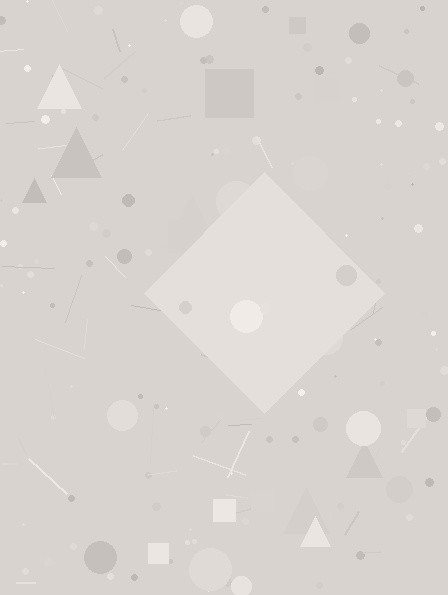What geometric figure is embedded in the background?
A diamond is embedded in the background.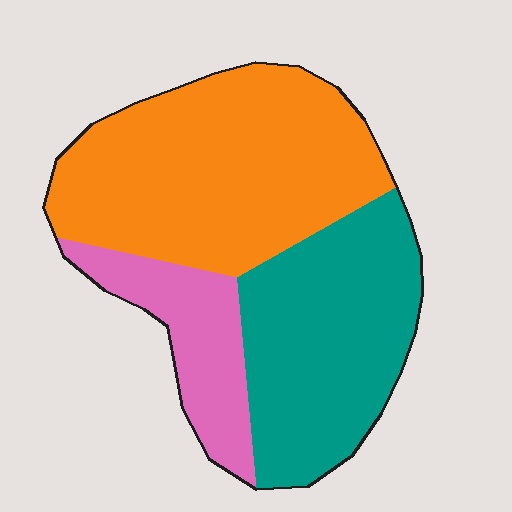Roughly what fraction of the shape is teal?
Teal covers about 35% of the shape.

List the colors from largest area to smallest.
From largest to smallest: orange, teal, pink.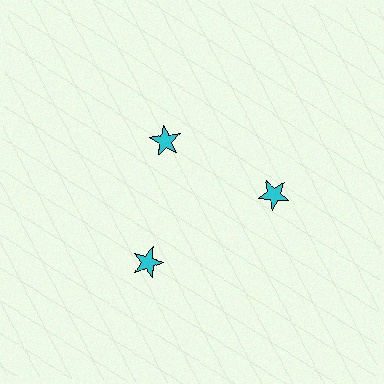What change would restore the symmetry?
The symmetry would be restored by moving it outward, back onto the ring so that all 3 stars sit at equal angles and equal distance from the center.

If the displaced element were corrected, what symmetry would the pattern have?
It would have 3-fold rotational symmetry — the pattern would map onto itself every 120 degrees.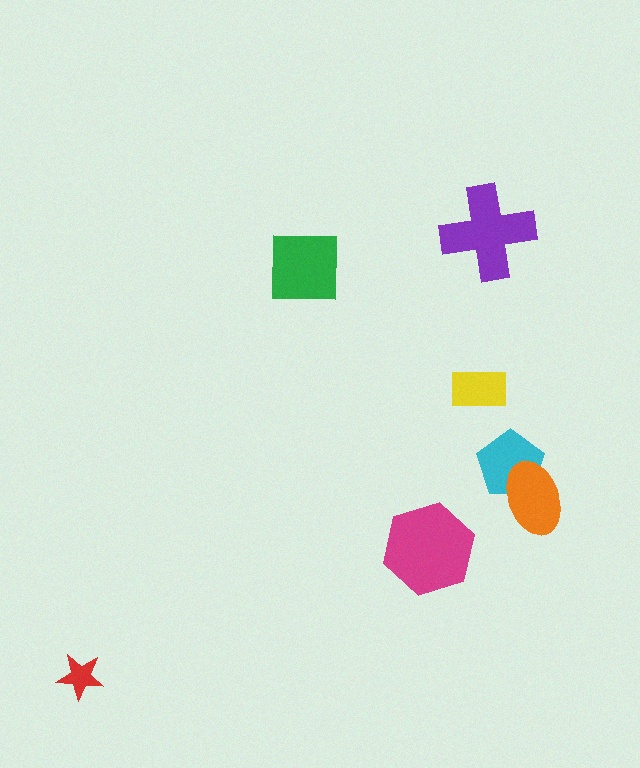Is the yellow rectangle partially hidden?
No, no other shape covers it.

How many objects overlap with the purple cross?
0 objects overlap with the purple cross.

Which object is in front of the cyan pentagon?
The orange ellipse is in front of the cyan pentagon.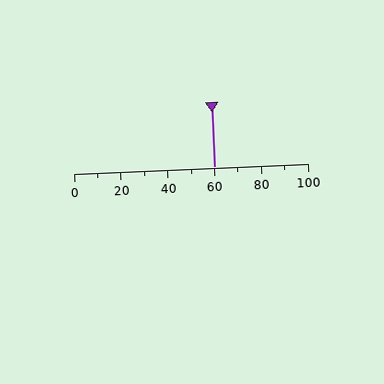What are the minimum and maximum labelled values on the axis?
The axis runs from 0 to 100.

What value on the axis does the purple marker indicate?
The marker indicates approximately 60.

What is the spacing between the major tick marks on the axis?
The major ticks are spaced 20 apart.